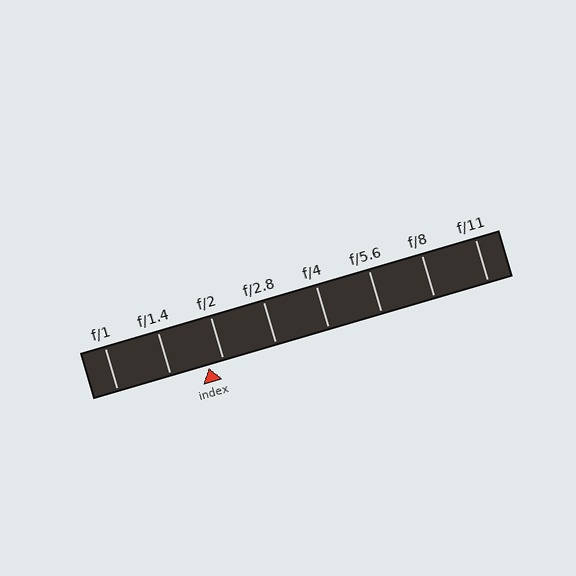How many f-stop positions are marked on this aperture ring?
There are 8 f-stop positions marked.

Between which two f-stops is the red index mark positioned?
The index mark is between f/1.4 and f/2.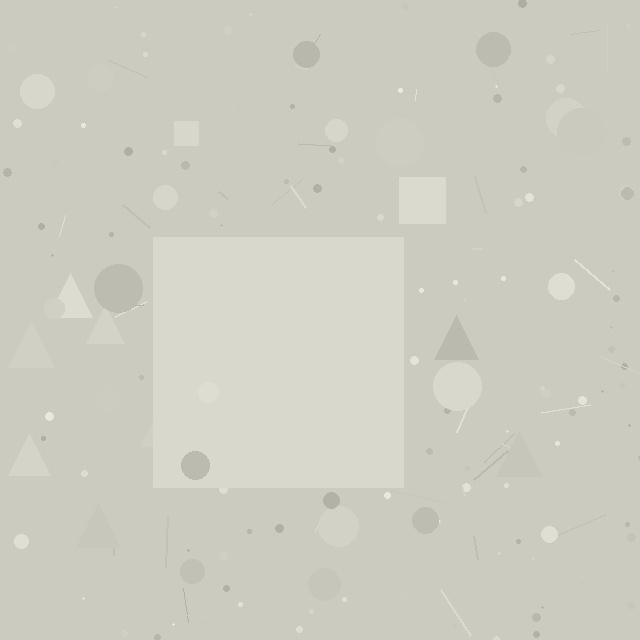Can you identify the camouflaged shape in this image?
The camouflaged shape is a square.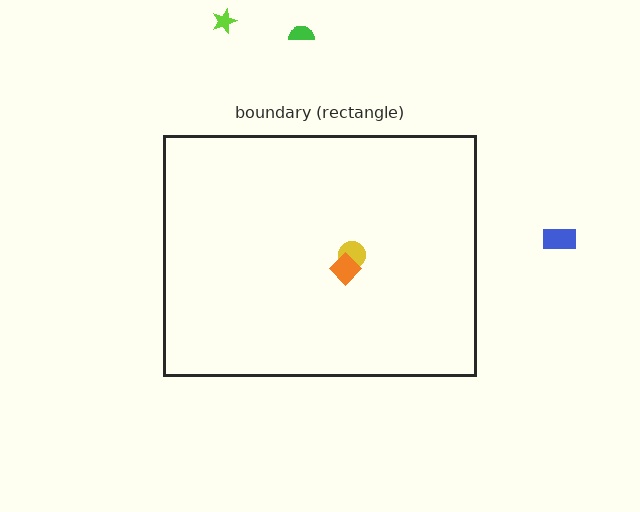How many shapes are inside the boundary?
2 inside, 3 outside.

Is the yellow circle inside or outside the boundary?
Inside.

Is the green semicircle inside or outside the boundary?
Outside.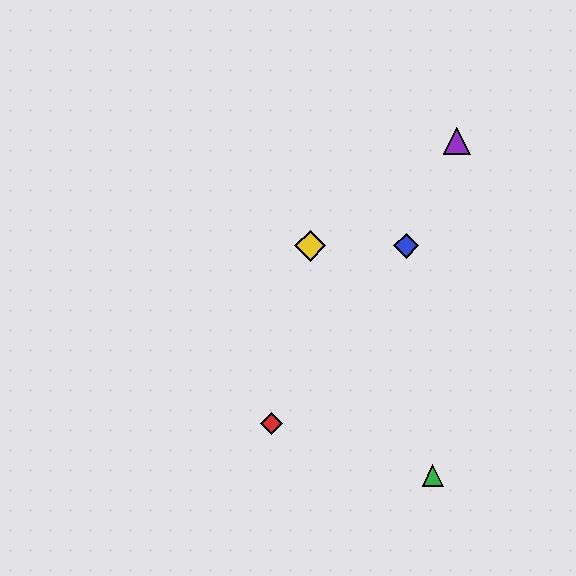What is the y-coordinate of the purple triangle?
The purple triangle is at y≈141.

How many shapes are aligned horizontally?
2 shapes (the blue diamond, the yellow diamond) are aligned horizontally.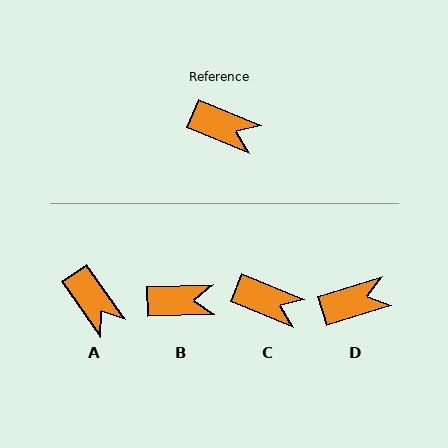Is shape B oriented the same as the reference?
No, it is off by about 24 degrees.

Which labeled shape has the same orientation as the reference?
C.